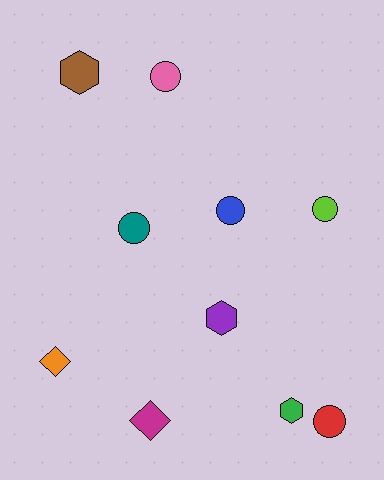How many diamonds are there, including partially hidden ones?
There are 2 diamonds.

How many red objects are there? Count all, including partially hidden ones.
There is 1 red object.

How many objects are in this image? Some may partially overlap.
There are 10 objects.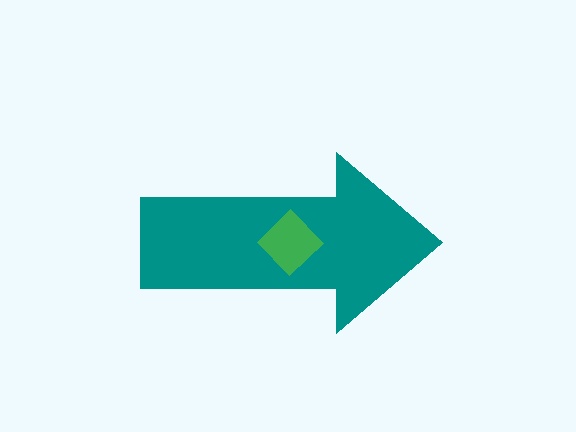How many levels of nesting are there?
2.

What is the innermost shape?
The green diamond.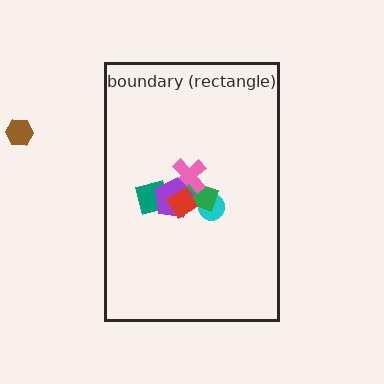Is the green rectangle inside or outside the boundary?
Inside.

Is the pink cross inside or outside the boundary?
Inside.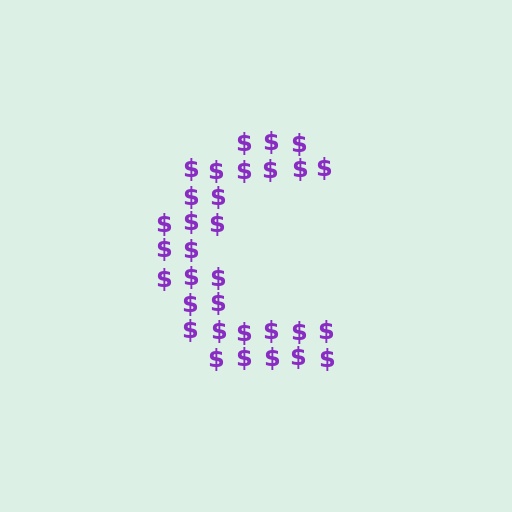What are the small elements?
The small elements are dollar signs.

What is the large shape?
The large shape is the letter C.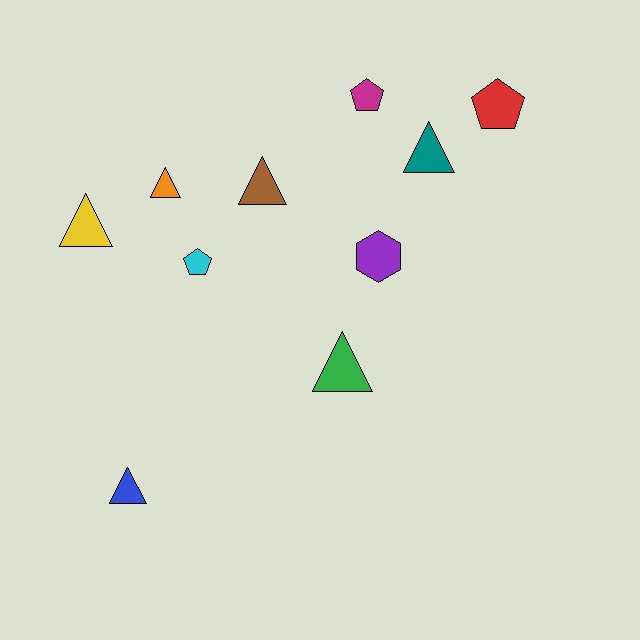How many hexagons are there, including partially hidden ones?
There is 1 hexagon.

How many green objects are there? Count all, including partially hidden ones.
There is 1 green object.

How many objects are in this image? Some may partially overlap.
There are 10 objects.